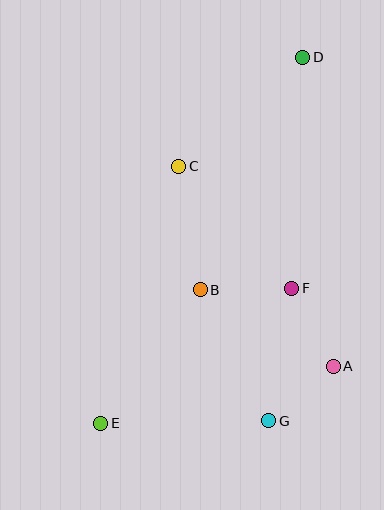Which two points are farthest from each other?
Points D and E are farthest from each other.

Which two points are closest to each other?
Points A and G are closest to each other.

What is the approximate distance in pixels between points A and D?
The distance between A and D is approximately 311 pixels.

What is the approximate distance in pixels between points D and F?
The distance between D and F is approximately 231 pixels.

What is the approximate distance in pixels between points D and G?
The distance between D and G is approximately 365 pixels.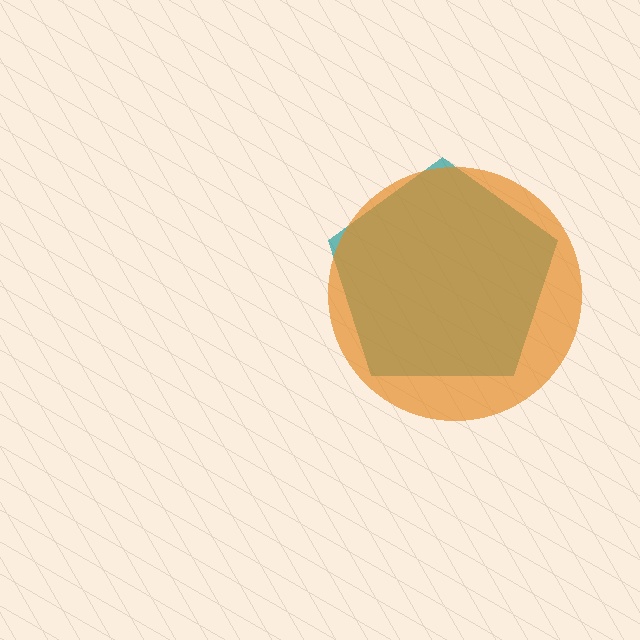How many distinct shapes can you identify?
There are 2 distinct shapes: a teal pentagon, an orange circle.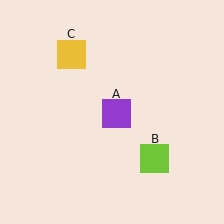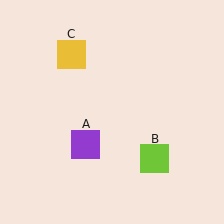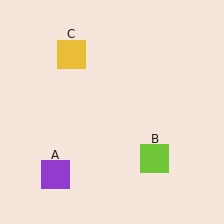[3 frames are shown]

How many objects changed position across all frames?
1 object changed position: purple square (object A).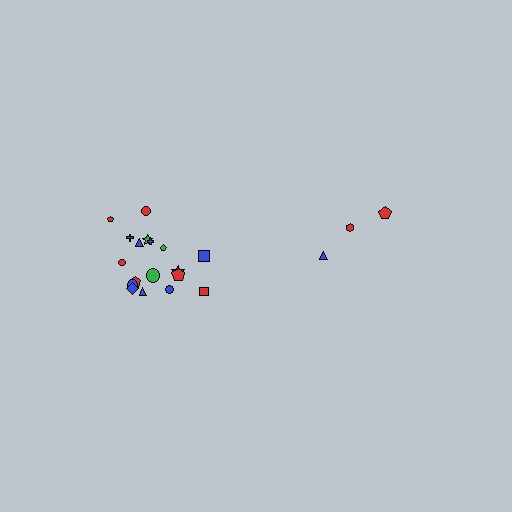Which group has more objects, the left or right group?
The left group.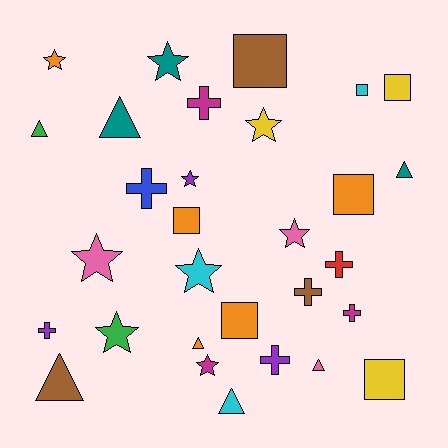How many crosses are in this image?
There are 7 crosses.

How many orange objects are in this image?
There are 5 orange objects.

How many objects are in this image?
There are 30 objects.